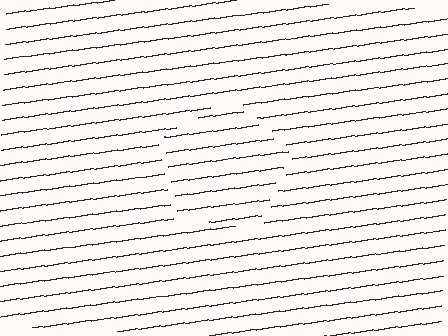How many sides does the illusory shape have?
5 sides — the line-ends trace a pentagon.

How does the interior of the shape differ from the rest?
The interior of the shape contains the same grating, shifted by half a period — the contour is defined by the phase discontinuity where line-ends from the inner and outer gratings abut.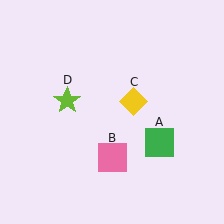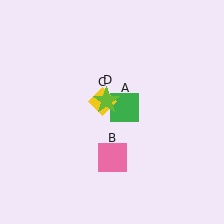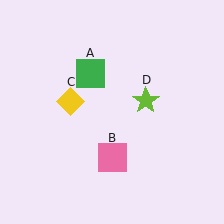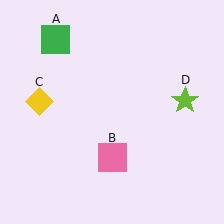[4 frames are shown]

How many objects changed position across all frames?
3 objects changed position: green square (object A), yellow diamond (object C), lime star (object D).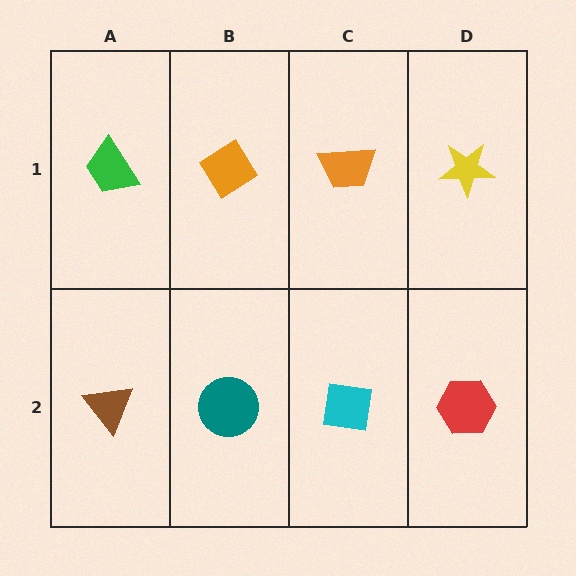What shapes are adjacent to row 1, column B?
A teal circle (row 2, column B), a green trapezoid (row 1, column A), an orange trapezoid (row 1, column C).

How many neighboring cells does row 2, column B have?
3.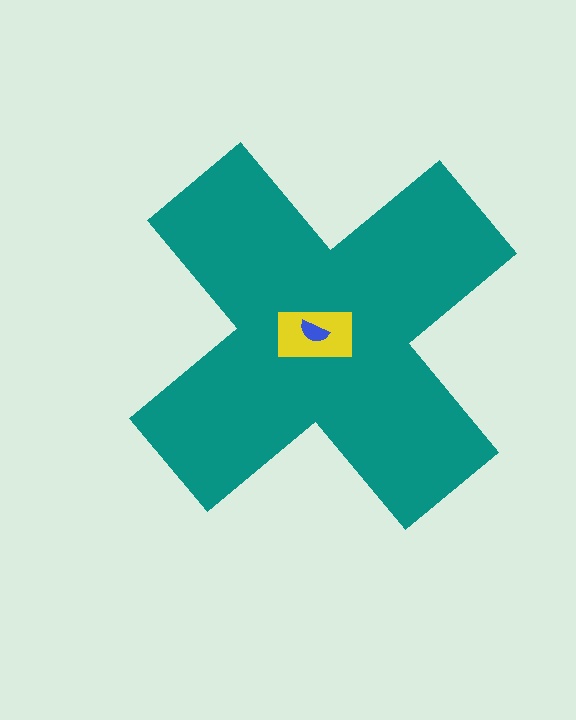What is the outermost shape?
The teal cross.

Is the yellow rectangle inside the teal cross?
Yes.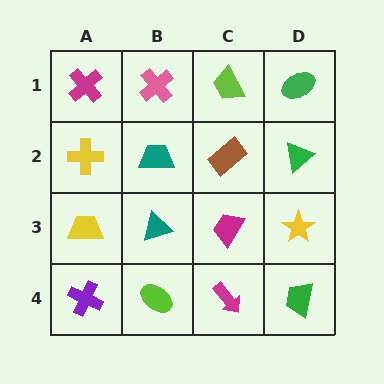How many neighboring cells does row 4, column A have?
2.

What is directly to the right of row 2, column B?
A brown rectangle.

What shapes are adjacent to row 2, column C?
A lime trapezoid (row 1, column C), a magenta trapezoid (row 3, column C), a teal trapezoid (row 2, column B), a green triangle (row 2, column D).